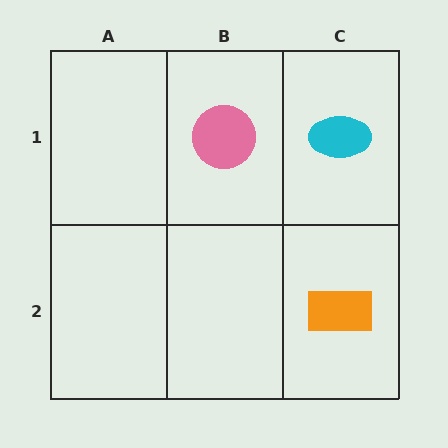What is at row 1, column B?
A pink circle.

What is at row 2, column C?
An orange rectangle.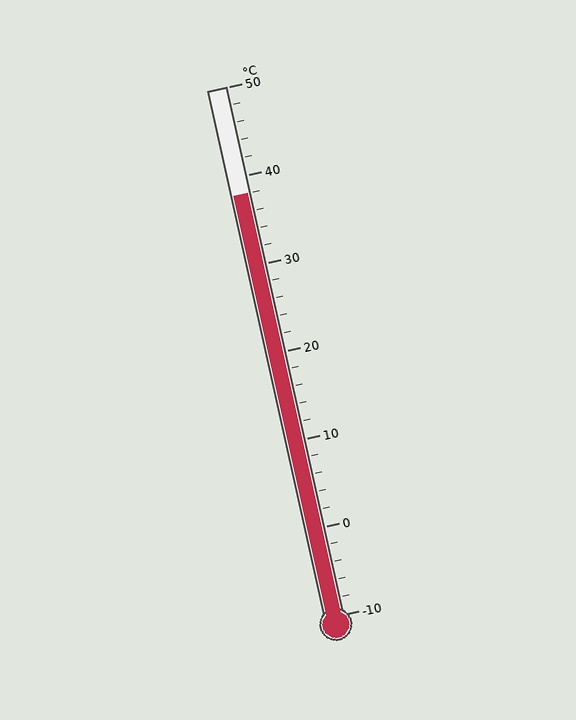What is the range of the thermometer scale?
The thermometer scale ranges from -10°C to 50°C.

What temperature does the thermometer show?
The thermometer shows approximately 38°C.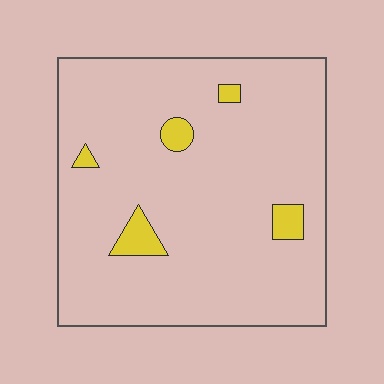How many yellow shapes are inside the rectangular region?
5.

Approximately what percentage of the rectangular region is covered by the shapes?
Approximately 5%.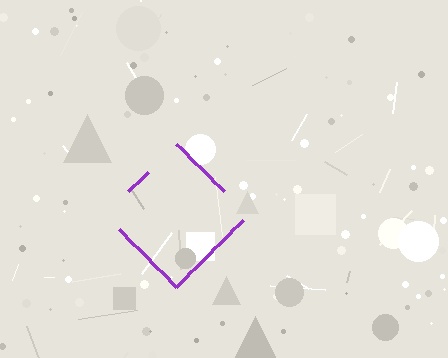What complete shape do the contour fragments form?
The contour fragments form a diamond.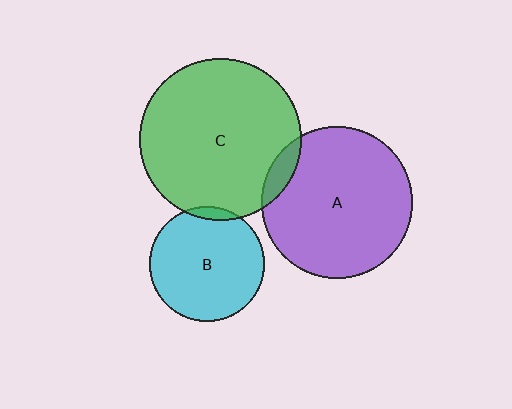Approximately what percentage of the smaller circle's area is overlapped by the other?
Approximately 5%.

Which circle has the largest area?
Circle C (green).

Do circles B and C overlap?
Yes.